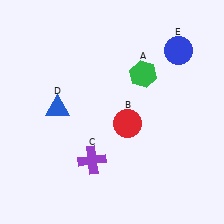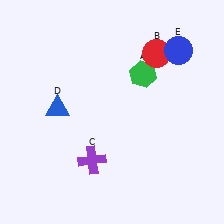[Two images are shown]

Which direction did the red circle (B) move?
The red circle (B) moved up.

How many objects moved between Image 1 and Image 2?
1 object moved between the two images.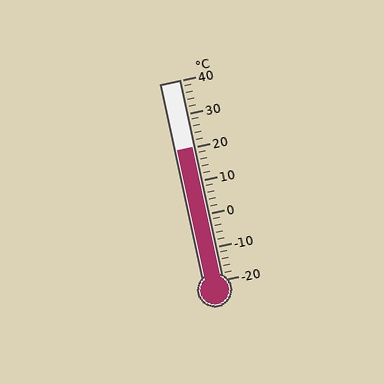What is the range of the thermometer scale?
The thermometer scale ranges from -20°C to 40°C.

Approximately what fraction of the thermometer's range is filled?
The thermometer is filled to approximately 65% of its range.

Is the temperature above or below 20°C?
The temperature is at 20°C.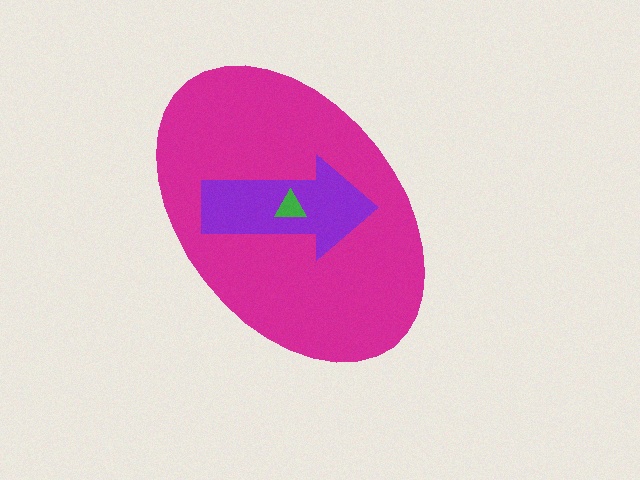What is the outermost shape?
The magenta ellipse.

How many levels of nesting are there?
3.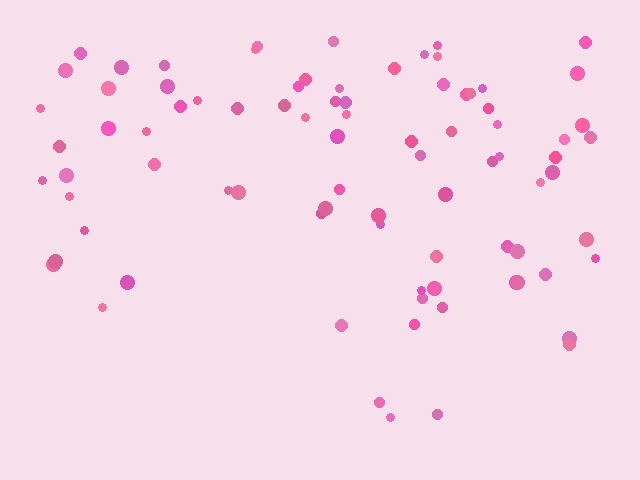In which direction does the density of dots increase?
From bottom to top, with the top side densest.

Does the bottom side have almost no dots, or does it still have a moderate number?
Still a moderate number, just noticeably fewer than the top.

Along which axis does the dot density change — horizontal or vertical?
Vertical.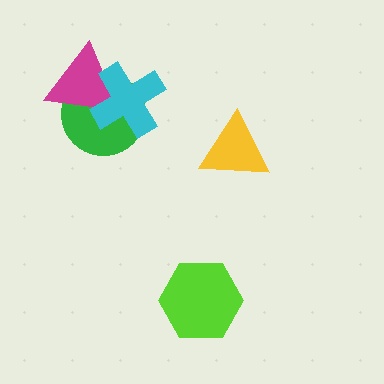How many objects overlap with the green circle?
2 objects overlap with the green circle.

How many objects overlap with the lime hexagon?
0 objects overlap with the lime hexagon.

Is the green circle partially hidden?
Yes, it is partially covered by another shape.